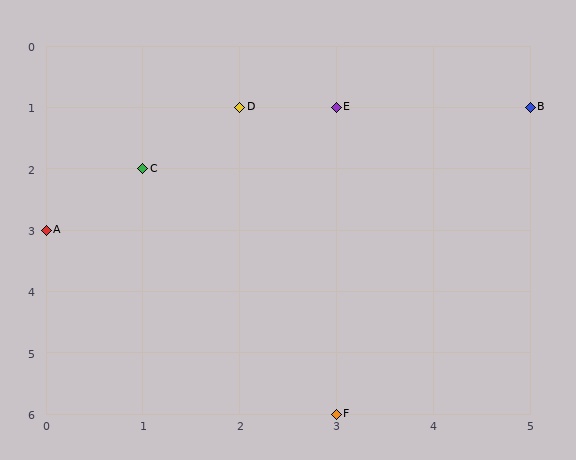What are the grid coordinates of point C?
Point C is at grid coordinates (1, 2).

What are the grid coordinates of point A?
Point A is at grid coordinates (0, 3).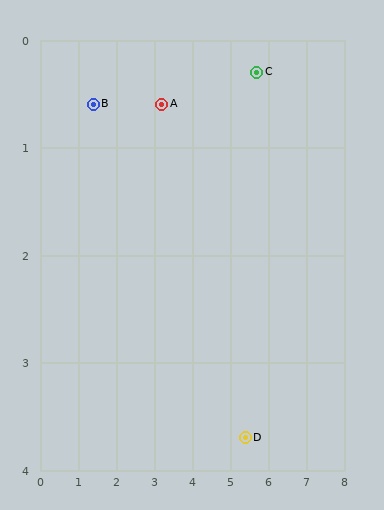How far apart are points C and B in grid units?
Points C and B are about 4.3 grid units apart.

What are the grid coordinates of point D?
Point D is at approximately (5.4, 3.7).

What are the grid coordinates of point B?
Point B is at approximately (1.4, 0.6).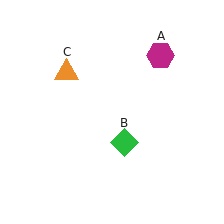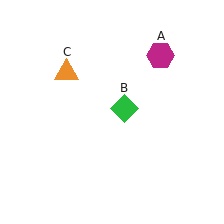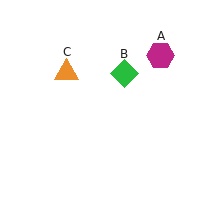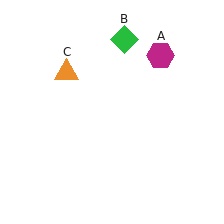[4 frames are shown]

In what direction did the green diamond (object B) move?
The green diamond (object B) moved up.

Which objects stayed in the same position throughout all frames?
Magenta hexagon (object A) and orange triangle (object C) remained stationary.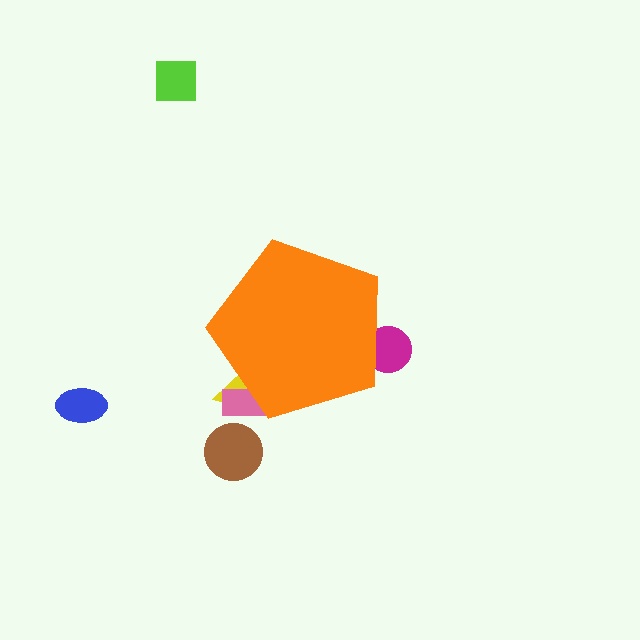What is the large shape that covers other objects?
An orange pentagon.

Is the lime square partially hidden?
No, the lime square is fully visible.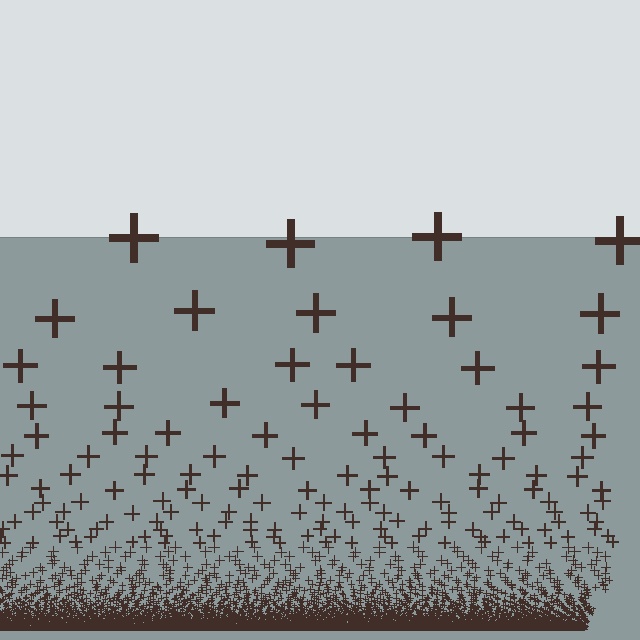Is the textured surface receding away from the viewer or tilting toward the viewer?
The surface appears to tilt toward the viewer. Texture elements get larger and sparser toward the top.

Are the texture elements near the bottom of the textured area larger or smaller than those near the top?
Smaller. The gradient is inverted — elements near the bottom are smaller and denser.